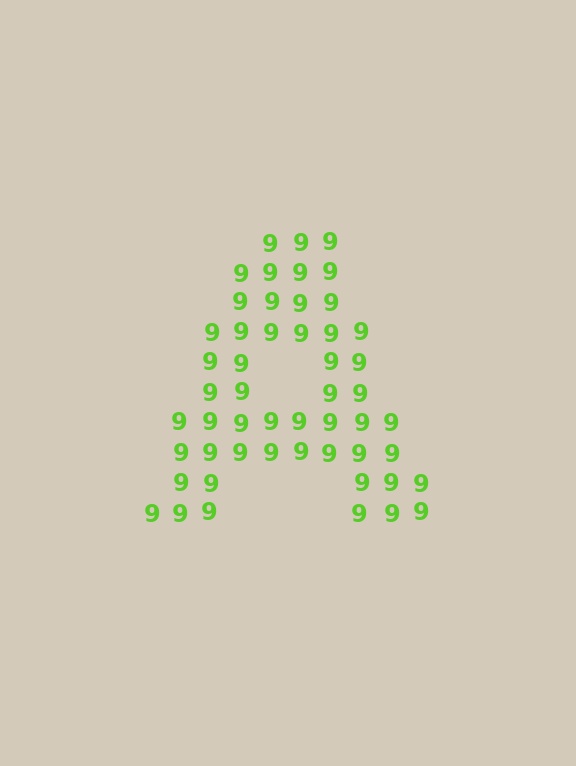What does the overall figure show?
The overall figure shows the letter A.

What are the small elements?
The small elements are digit 9's.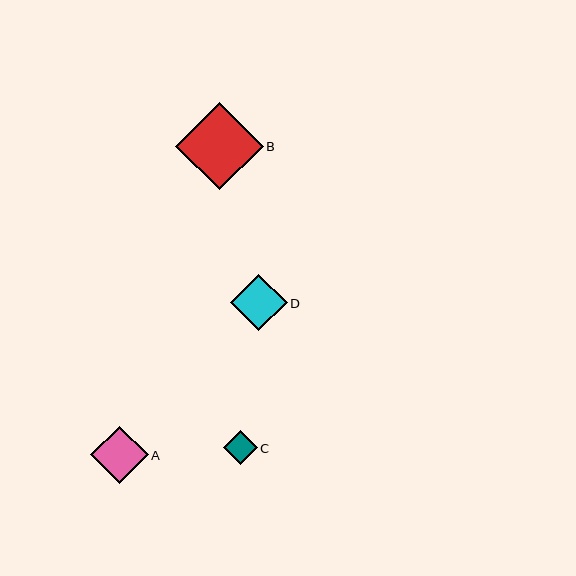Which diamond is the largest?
Diamond B is the largest with a size of approximately 87 pixels.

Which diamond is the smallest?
Diamond C is the smallest with a size of approximately 34 pixels.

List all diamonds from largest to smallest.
From largest to smallest: B, A, D, C.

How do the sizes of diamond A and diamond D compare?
Diamond A and diamond D are approximately the same size.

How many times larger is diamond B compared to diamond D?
Diamond B is approximately 1.5 times the size of diamond D.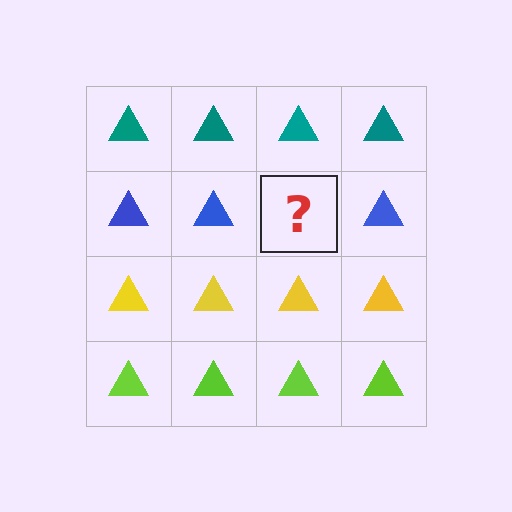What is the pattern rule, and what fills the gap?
The rule is that each row has a consistent color. The gap should be filled with a blue triangle.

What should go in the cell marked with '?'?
The missing cell should contain a blue triangle.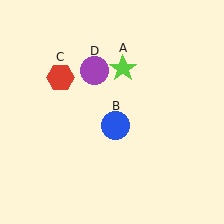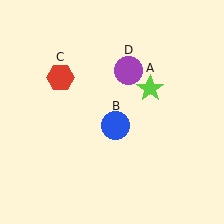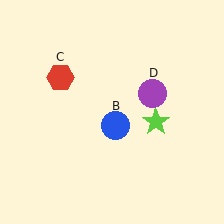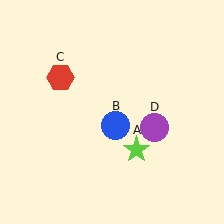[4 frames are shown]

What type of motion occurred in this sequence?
The lime star (object A), purple circle (object D) rotated clockwise around the center of the scene.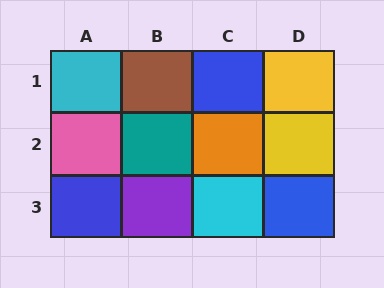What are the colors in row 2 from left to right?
Pink, teal, orange, yellow.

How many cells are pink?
1 cell is pink.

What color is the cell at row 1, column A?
Cyan.